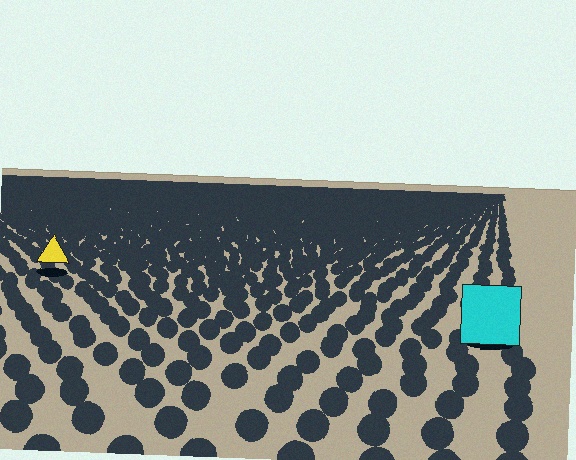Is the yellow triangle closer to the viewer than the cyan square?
No. The cyan square is closer — you can tell from the texture gradient: the ground texture is coarser near it.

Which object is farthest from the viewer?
The yellow triangle is farthest from the viewer. It appears smaller and the ground texture around it is denser.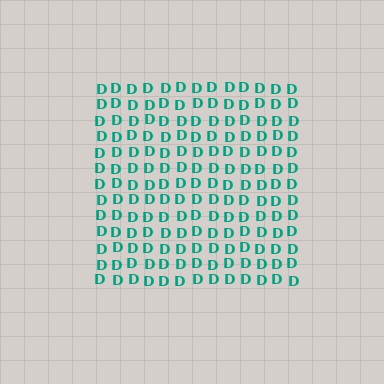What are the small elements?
The small elements are letter D's.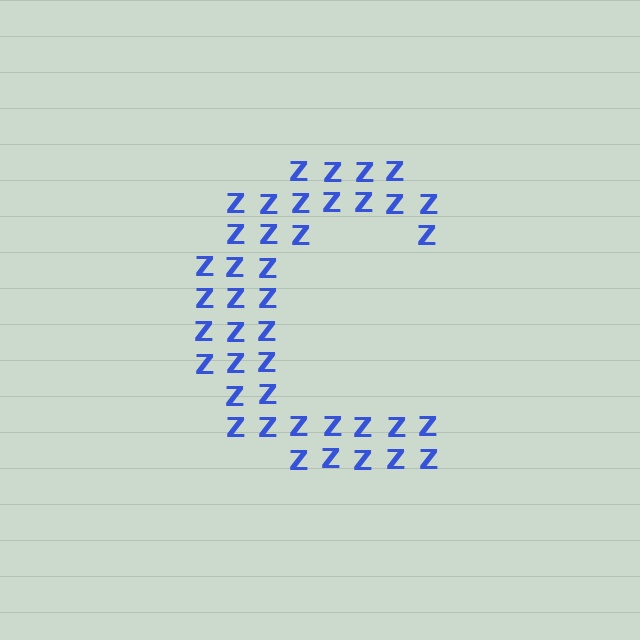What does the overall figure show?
The overall figure shows the letter C.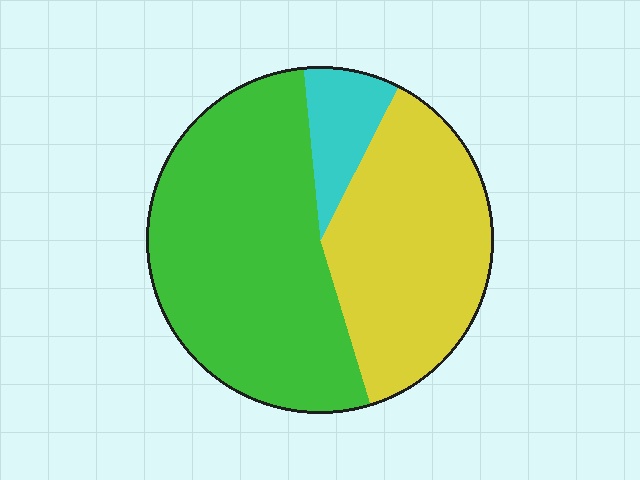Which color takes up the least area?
Cyan, at roughly 10%.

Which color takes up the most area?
Green, at roughly 55%.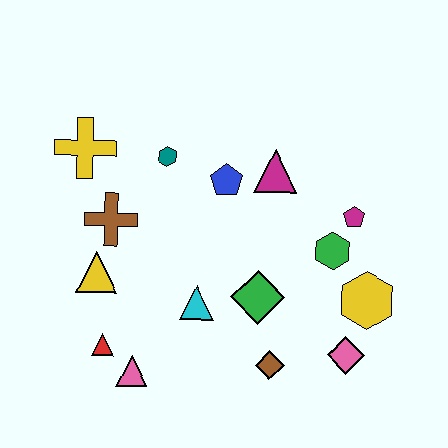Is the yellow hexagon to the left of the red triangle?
No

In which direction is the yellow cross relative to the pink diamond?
The yellow cross is to the left of the pink diamond.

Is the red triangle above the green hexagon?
No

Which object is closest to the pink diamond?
The yellow hexagon is closest to the pink diamond.